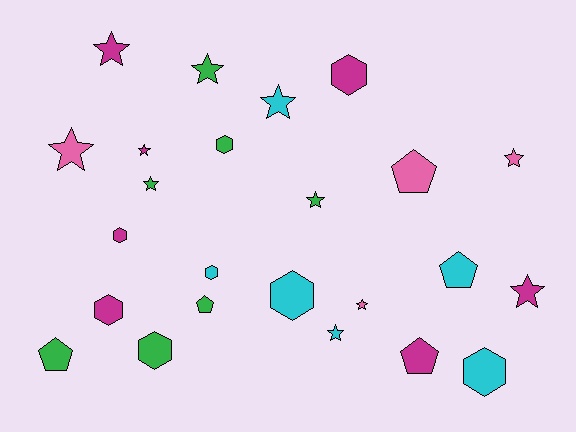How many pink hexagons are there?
There are no pink hexagons.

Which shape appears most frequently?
Star, with 11 objects.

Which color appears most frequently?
Green, with 7 objects.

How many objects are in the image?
There are 24 objects.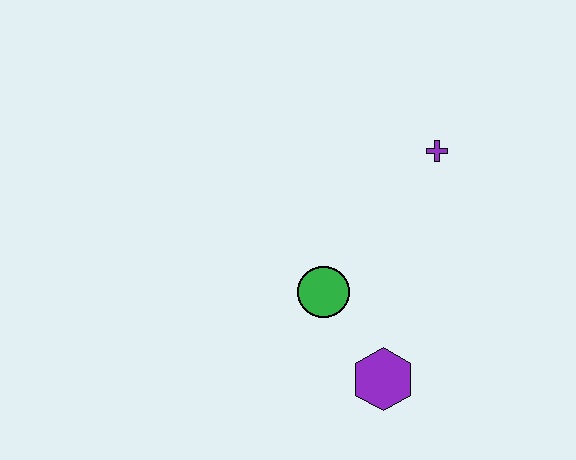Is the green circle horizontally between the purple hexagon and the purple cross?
No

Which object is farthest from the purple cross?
The purple hexagon is farthest from the purple cross.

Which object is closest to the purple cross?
The green circle is closest to the purple cross.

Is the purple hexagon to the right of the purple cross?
No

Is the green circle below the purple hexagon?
No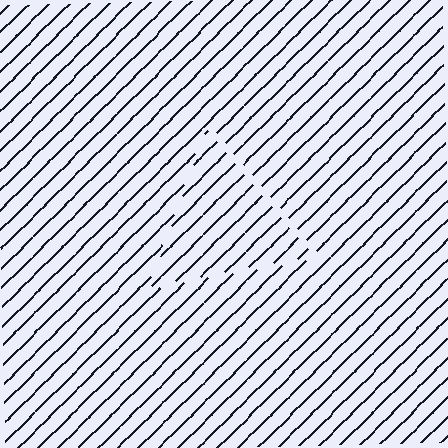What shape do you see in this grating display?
An illusory triangle. The interior of the shape contains the same grating, shifted by half a period — the contour is defined by the phase discontinuity where line-ends from the inner and outer gratings abut.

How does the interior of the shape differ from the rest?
The interior of the shape contains the same grating, shifted by half a period — the contour is defined by the phase discontinuity where line-ends from the inner and outer gratings abut.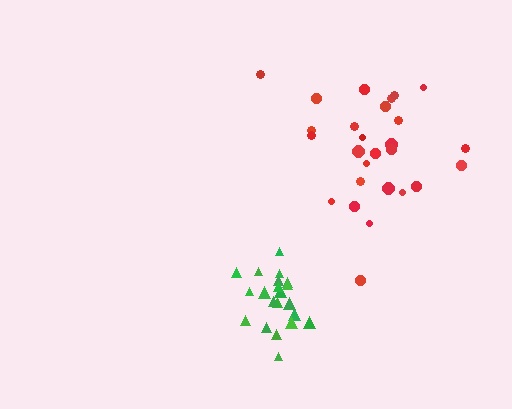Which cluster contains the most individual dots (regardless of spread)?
Red (27).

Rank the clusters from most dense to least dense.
green, red.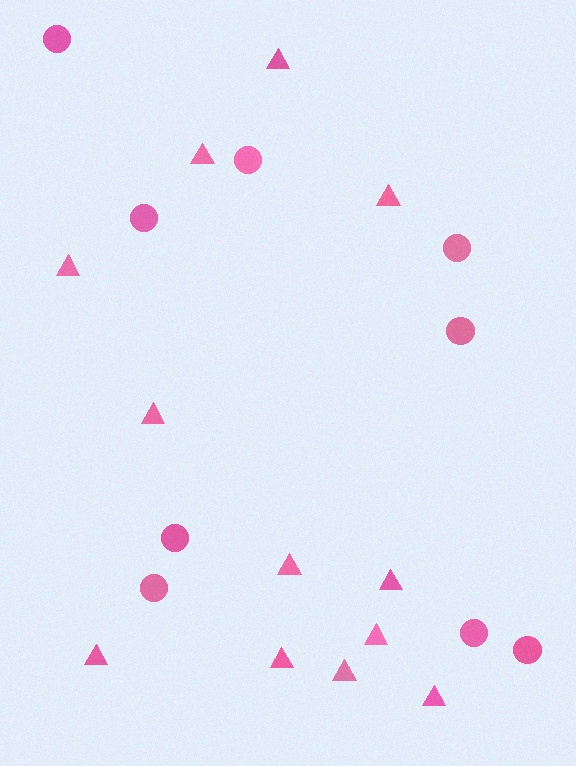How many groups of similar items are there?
There are 2 groups: one group of triangles (12) and one group of circles (9).